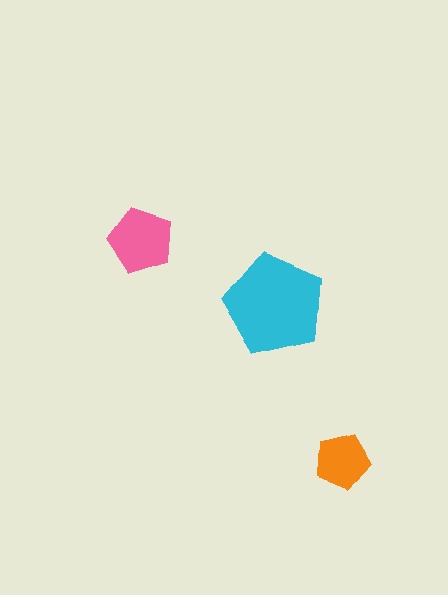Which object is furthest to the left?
The pink pentagon is leftmost.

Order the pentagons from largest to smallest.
the cyan one, the pink one, the orange one.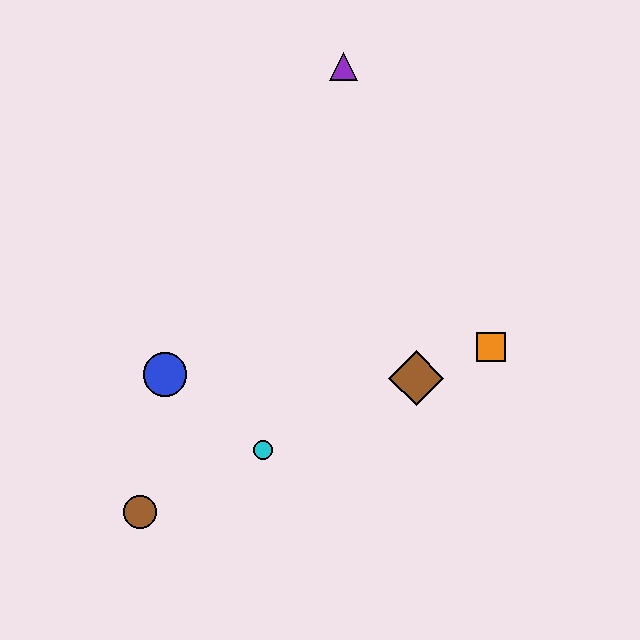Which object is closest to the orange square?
The brown diamond is closest to the orange square.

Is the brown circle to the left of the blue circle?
Yes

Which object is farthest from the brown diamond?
The purple triangle is farthest from the brown diamond.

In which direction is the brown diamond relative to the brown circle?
The brown diamond is to the right of the brown circle.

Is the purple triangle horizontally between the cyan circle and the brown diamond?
Yes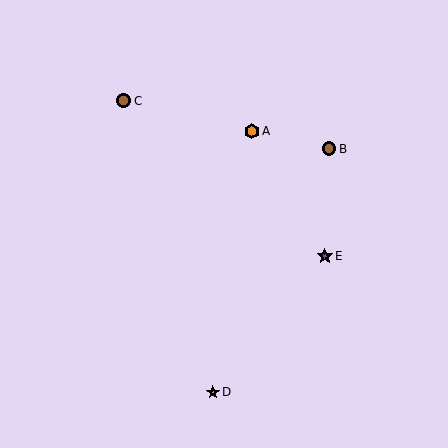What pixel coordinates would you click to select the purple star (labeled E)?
Click at (325, 256) to select the purple star E.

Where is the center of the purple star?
The center of the purple star is at (325, 256).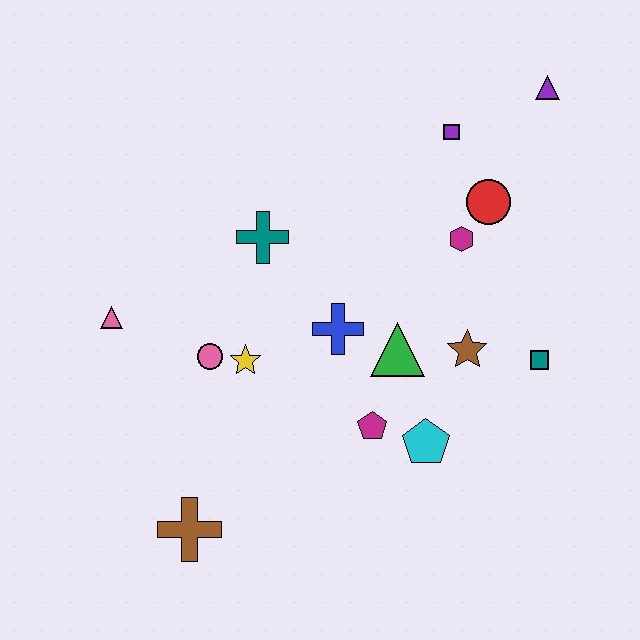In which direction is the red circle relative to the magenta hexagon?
The red circle is above the magenta hexagon.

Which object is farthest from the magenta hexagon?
The brown cross is farthest from the magenta hexagon.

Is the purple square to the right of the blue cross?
Yes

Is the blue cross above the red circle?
No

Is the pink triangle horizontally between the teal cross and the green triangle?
No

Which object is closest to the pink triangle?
The pink circle is closest to the pink triangle.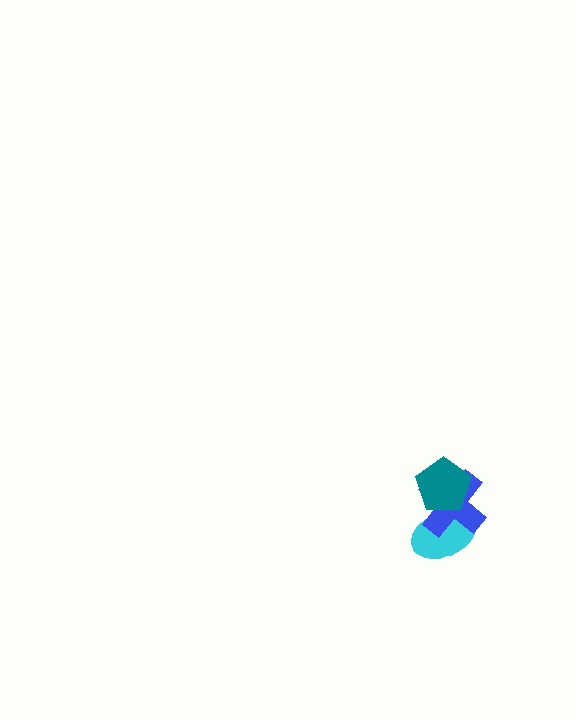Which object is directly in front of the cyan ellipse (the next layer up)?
The blue cross is directly in front of the cyan ellipse.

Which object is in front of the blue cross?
The teal pentagon is in front of the blue cross.